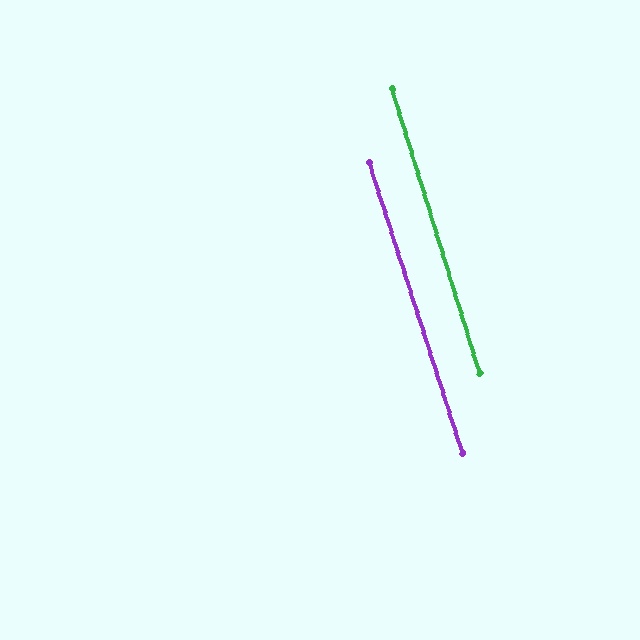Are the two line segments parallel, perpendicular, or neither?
Parallel — their directions differ by only 0.8°.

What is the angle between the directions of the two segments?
Approximately 1 degree.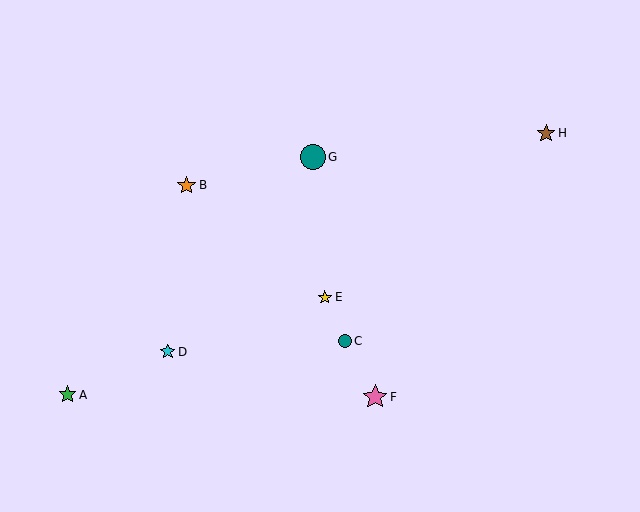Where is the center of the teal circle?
The center of the teal circle is at (345, 341).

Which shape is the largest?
The teal circle (labeled G) is the largest.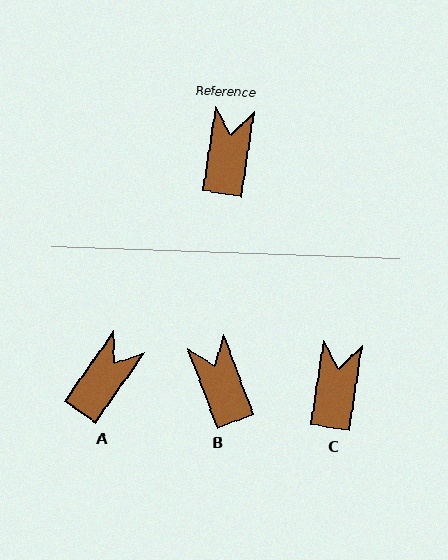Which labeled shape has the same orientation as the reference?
C.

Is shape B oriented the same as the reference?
No, it is off by about 29 degrees.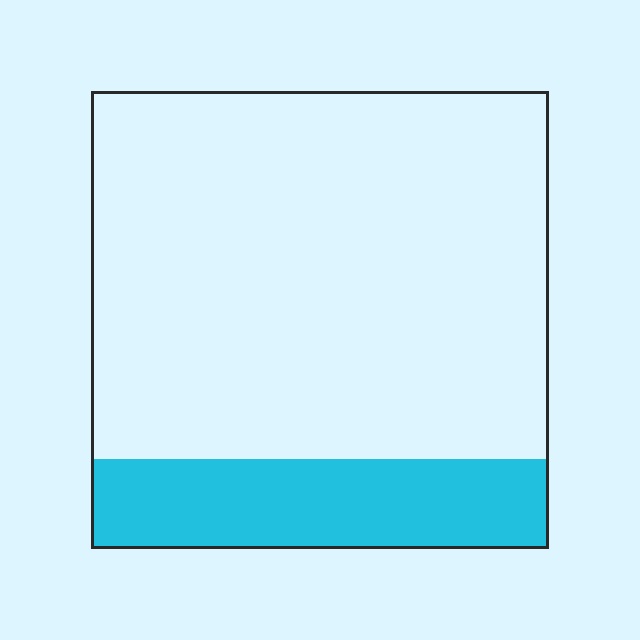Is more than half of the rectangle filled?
No.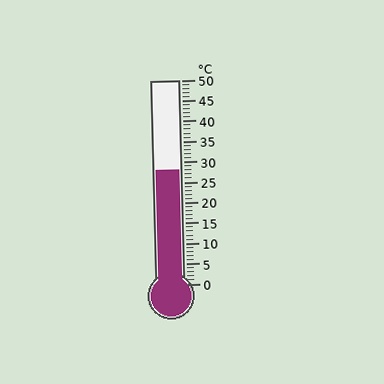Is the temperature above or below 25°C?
The temperature is above 25°C.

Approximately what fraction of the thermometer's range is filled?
The thermometer is filled to approximately 55% of its range.